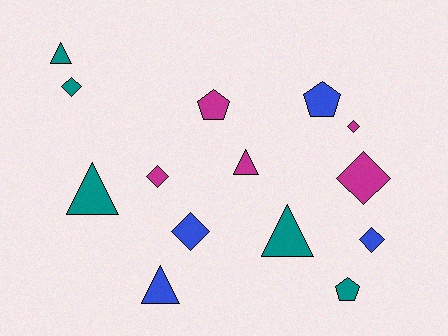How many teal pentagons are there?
There is 1 teal pentagon.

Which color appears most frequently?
Magenta, with 5 objects.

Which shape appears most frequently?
Diamond, with 6 objects.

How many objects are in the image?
There are 14 objects.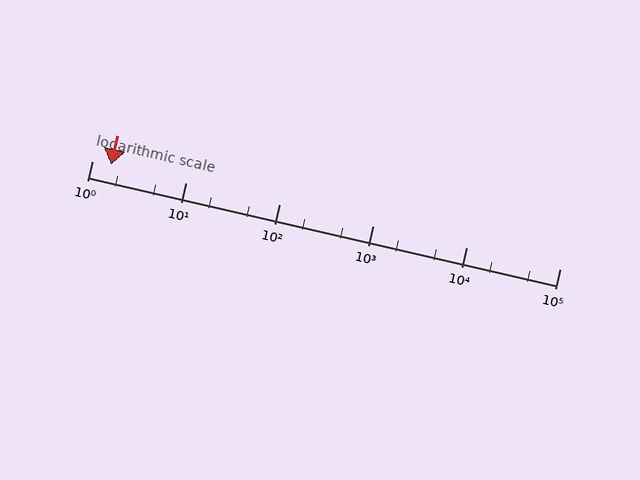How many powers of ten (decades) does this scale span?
The scale spans 5 decades, from 1 to 100000.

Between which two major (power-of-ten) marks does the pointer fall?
The pointer is between 1 and 10.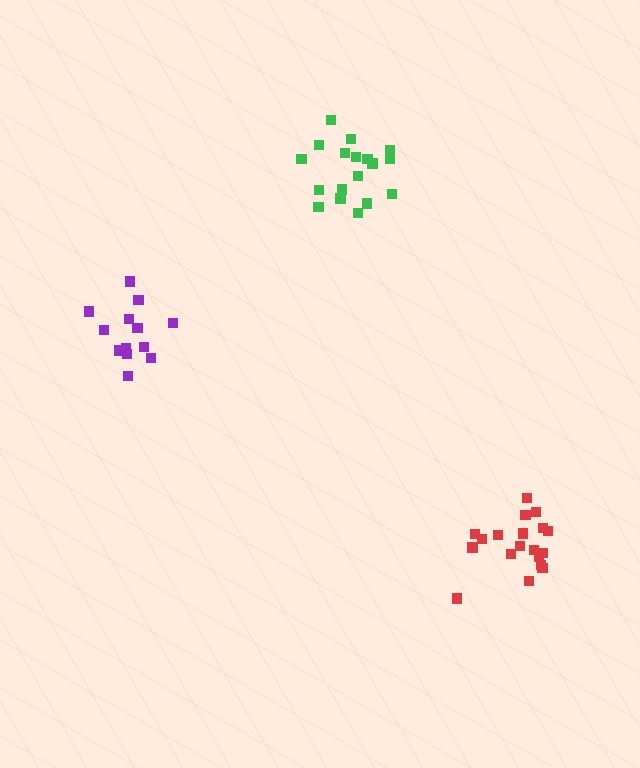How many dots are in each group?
Group 1: 18 dots, Group 2: 13 dots, Group 3: 19 dots (50 total).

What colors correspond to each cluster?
The clusters are colored: green, purple, red.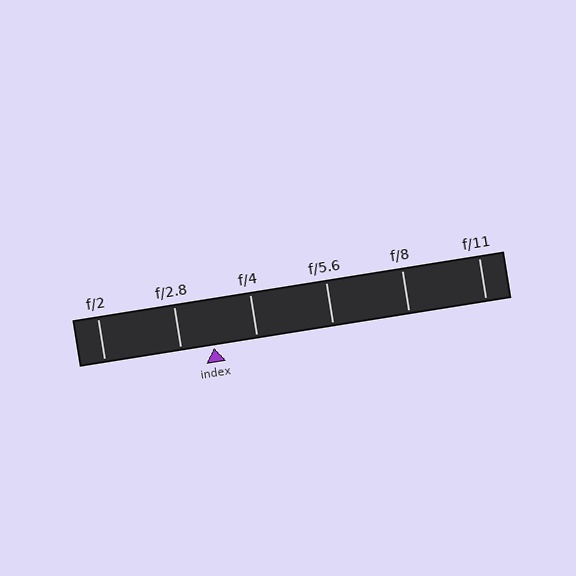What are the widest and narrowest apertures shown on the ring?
The widest aperture shown is f/2 and the narrowest is f/11.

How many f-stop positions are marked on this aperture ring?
There are 6 f-stop positions marked.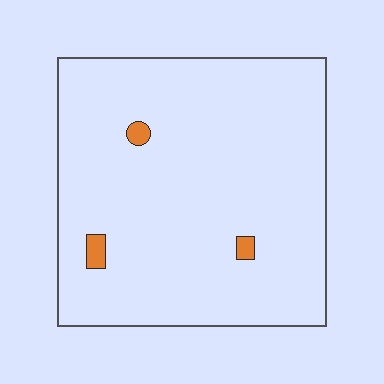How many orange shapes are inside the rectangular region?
3.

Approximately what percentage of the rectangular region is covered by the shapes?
Approximately 0%.